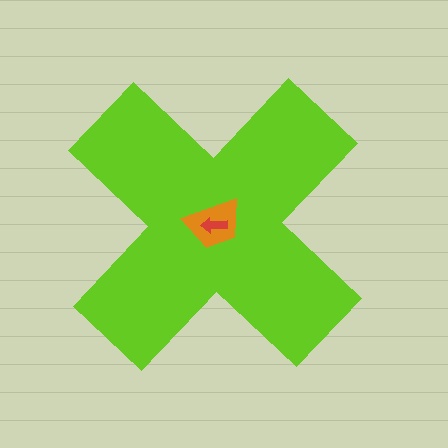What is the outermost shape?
The lime cross.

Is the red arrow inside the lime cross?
Yes.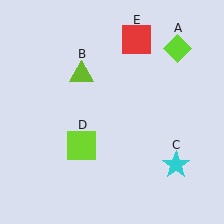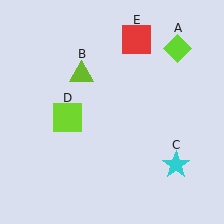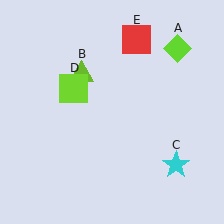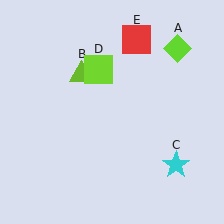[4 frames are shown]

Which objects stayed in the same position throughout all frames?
Lime diamond (object A) and lime triangle (object B) and cyan star (object C) and red square (object E) remained stationary.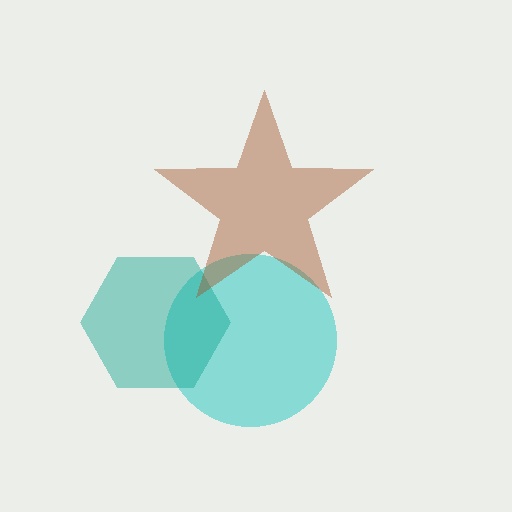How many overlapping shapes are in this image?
There are 3 overlapping shapes in the image.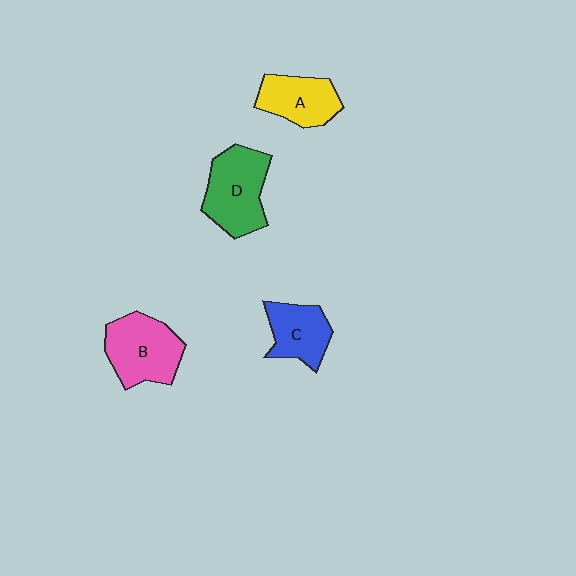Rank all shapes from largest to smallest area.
From largest to smallest: D (green), B (pink), A (yellow), C (blue).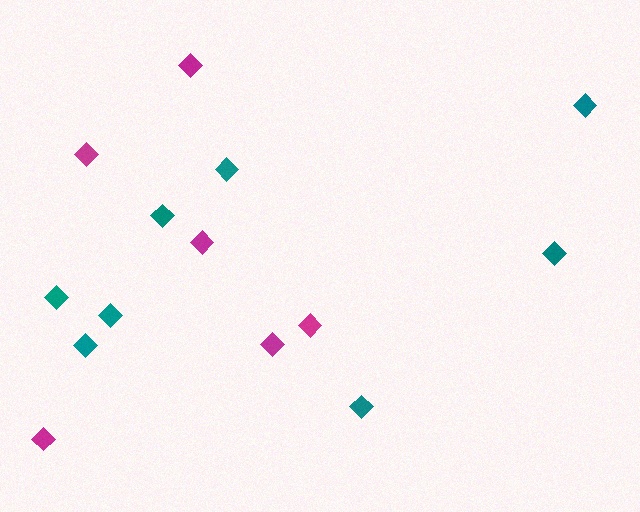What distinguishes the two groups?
There are 2 groups: one group of teal diamonds (8) and one group of magenta diamonds (6).